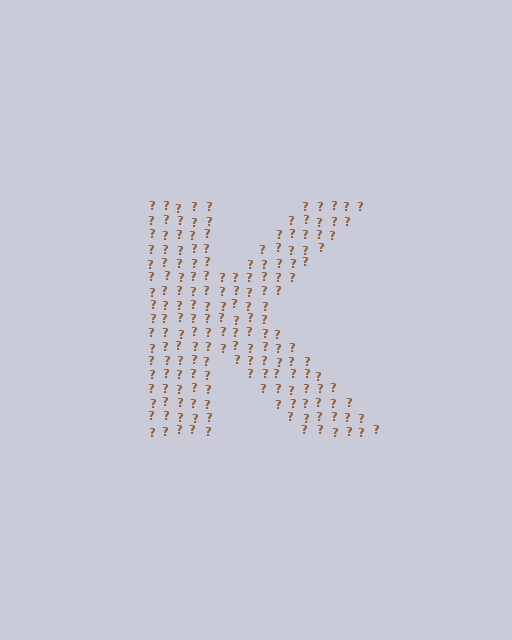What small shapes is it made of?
It is made of small question marks.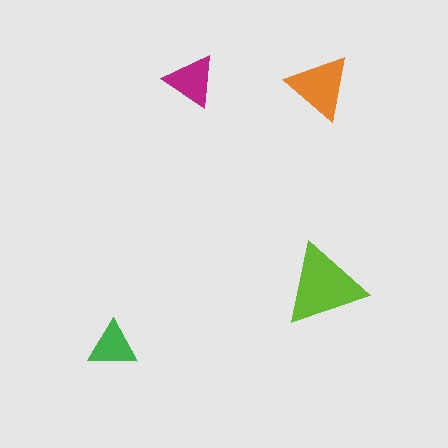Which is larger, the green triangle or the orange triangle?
The orange one.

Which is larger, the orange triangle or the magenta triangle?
The orange one.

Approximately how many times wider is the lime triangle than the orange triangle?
About 1.5 times wider.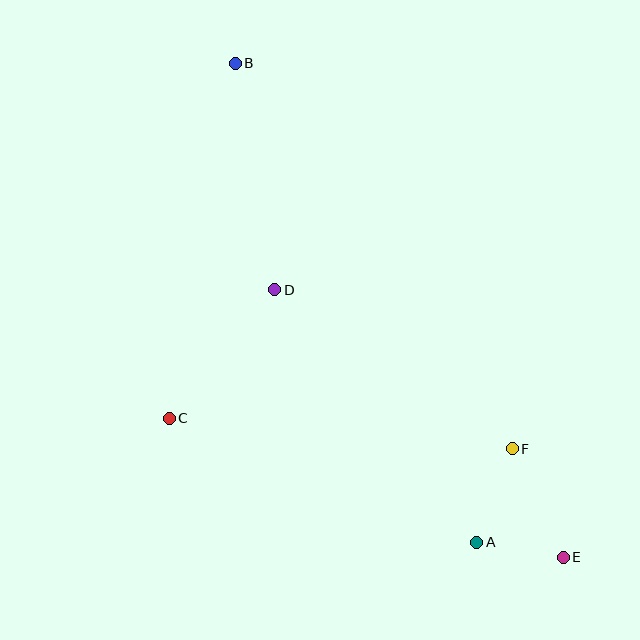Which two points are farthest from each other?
Points B and E are farthest from each other.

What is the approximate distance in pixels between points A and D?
The distance between A and D is approximately 323 pixels.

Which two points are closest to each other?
Points A and E are closest to each other.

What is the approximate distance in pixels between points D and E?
The distance between D and E is approximately 393 pixels.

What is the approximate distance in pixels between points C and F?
The distance between C and F is approximately 345 pixels.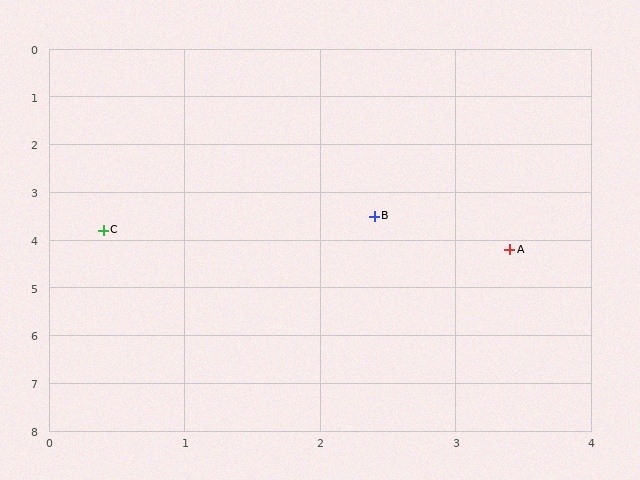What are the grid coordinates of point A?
Point A is at approximately (3.4, 4.2).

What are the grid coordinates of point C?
Point C is at approximately (0.4, 3.8).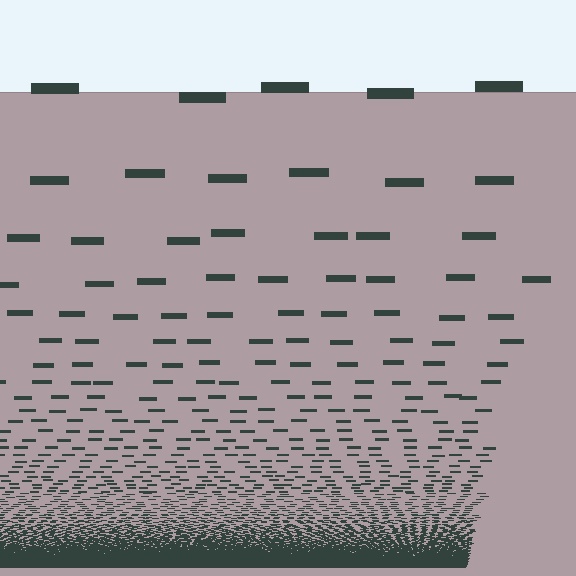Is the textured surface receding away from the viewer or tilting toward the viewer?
The surface appears to tilt toward the viewer. Texture elements get larger and sparser toward the top.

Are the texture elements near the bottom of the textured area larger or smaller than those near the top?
Smaller. The gradient is inverted — elements near the bottom are smaller and denser.